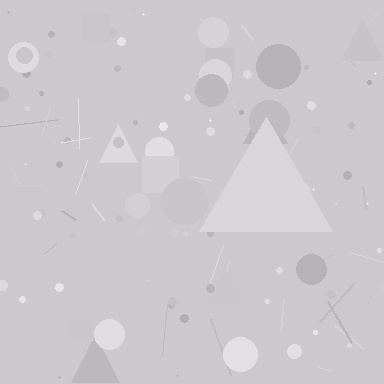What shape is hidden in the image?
A triangle is hidden in the image.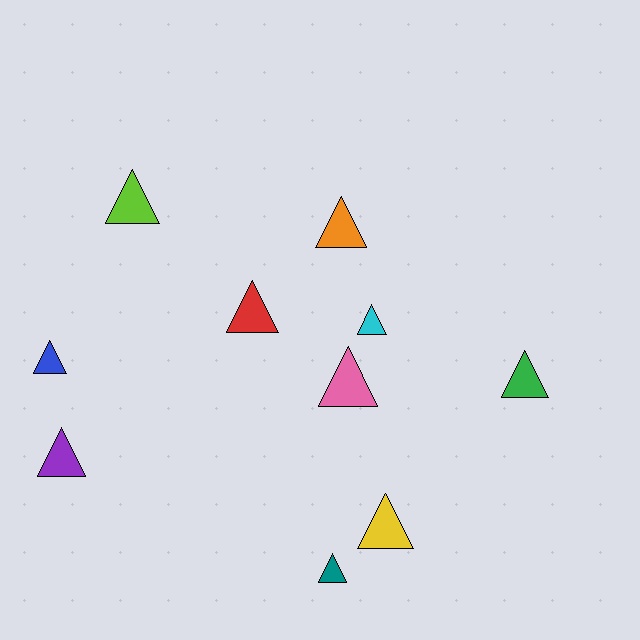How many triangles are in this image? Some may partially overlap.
There are 10 triangles.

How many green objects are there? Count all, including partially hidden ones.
There is 1 green object.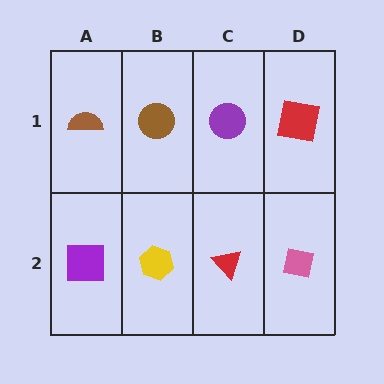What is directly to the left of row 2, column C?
A yellow hexagon.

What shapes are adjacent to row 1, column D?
A pink square (row 2, column D), a purple circle (row 1, column C).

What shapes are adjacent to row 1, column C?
A red triangle (row 2, column C), a brown circle (row 1, column B), a red square (row 1, column D).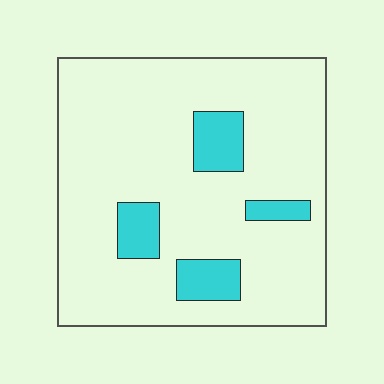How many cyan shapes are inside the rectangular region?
4.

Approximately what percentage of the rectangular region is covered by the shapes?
Approximately 15%.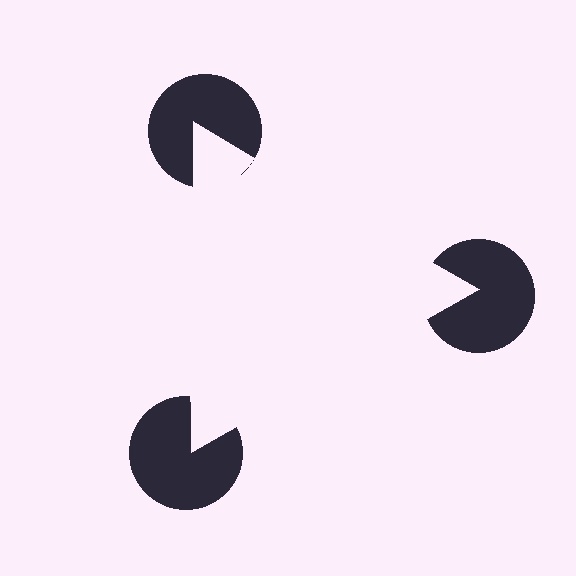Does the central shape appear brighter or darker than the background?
It typically appears slightly brighter than the background, even though no actual brightness change is drawn.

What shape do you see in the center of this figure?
An illusory triangle — its edges are inferred from the aligned wedge cuts in the pac-man discs, not physically drawn.